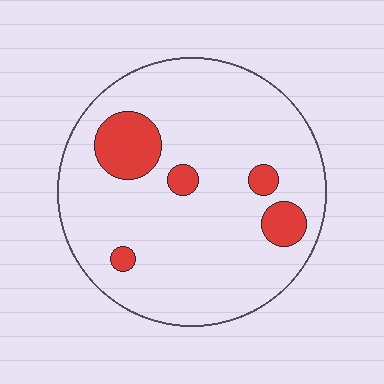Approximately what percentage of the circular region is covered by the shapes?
Approximately 15%.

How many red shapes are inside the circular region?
5.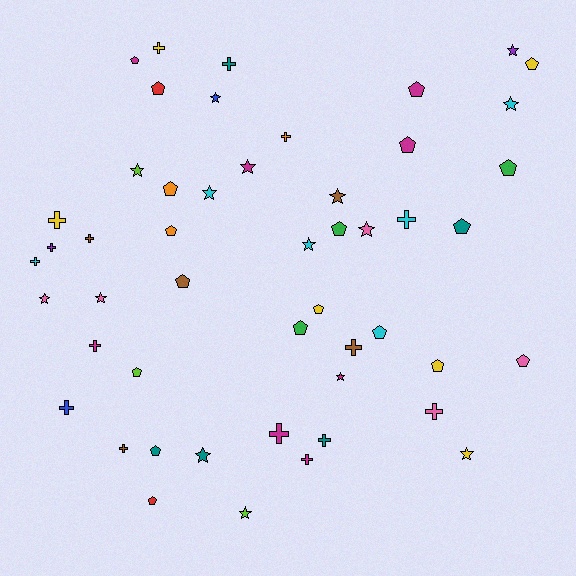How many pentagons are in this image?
There are 19 pentagons.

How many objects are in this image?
There are 50 objects.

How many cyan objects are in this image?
There are 6 cyan objects.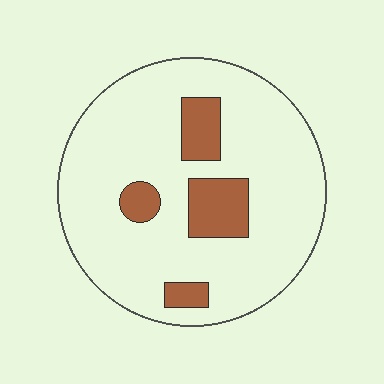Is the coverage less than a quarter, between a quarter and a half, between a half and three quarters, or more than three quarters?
Less than a quarter.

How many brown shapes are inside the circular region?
4.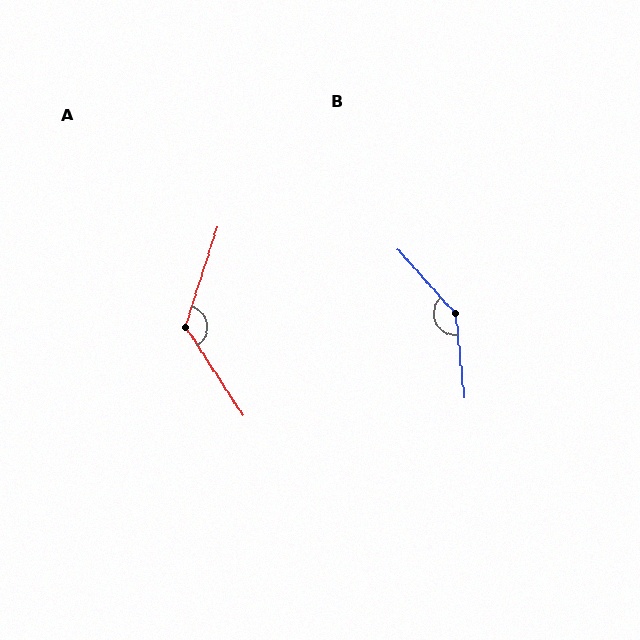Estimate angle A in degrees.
Approximately 129 degrees.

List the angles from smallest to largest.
A (129°), B (144°).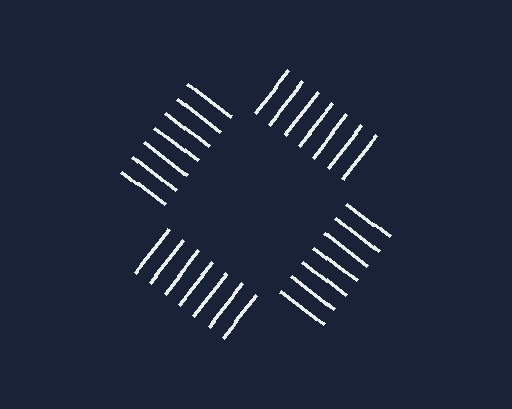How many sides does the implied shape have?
4 sides — the line-ends trace a square.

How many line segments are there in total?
28 — 7 along each of the 4 edges.